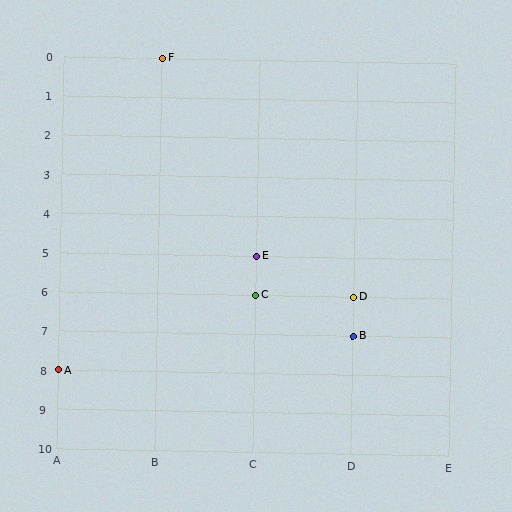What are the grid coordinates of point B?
Point B is at grid coordinates (D, 7).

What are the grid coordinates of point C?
Point C is at grid coordinates (C, 6).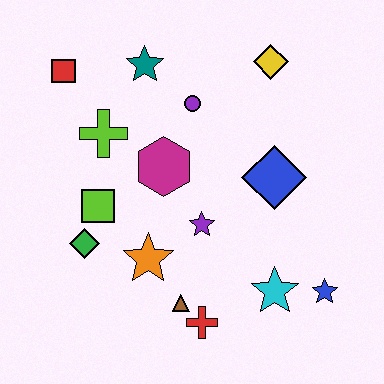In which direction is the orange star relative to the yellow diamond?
The orange star is below the yellow diamond.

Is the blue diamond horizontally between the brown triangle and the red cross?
No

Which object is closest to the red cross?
The brown triangle is closest to the red cross.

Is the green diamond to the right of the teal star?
No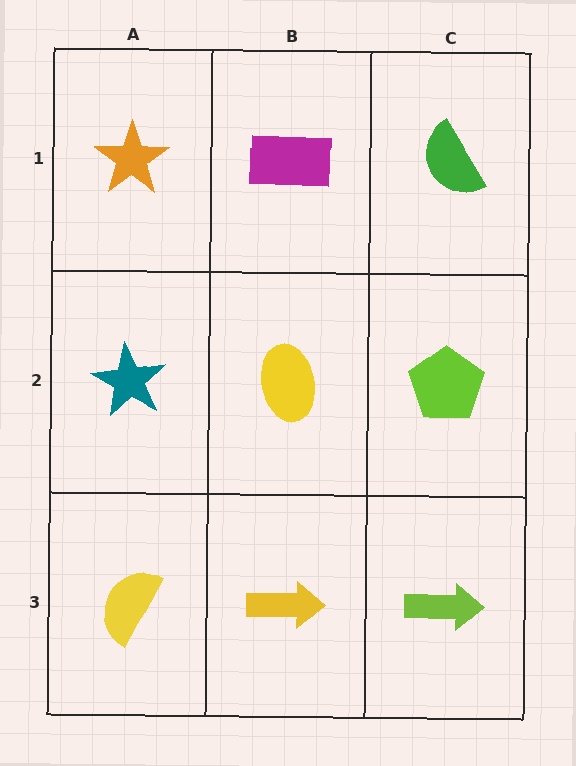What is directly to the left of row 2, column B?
A teal star.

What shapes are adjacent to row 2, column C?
A green semicircle (row 1, column C), a lime arrow (row 3, column C), a yellow ellipse (row 2, column B).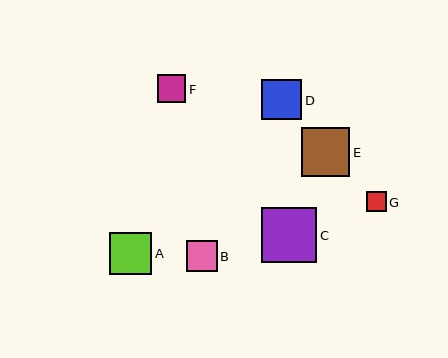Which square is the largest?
Square C is the largest with a size of approximately 55 pixels.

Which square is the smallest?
Square G is the smallest with a size of approximately 20 pixels.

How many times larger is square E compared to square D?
Square E is approximately 1.2 times the size of square D.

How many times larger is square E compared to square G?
Square E is approximately 2.4 times the size of square G.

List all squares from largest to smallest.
From largest to smallest: C, E, A, D, B, F, G.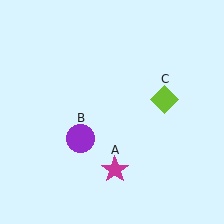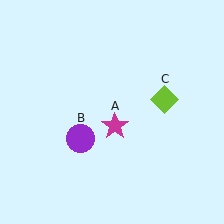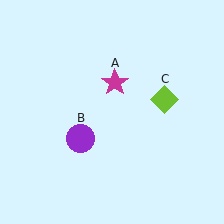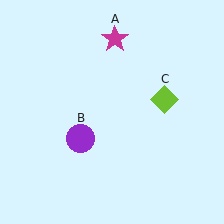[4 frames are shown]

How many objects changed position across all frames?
1 object changed position: magenta star (object A).